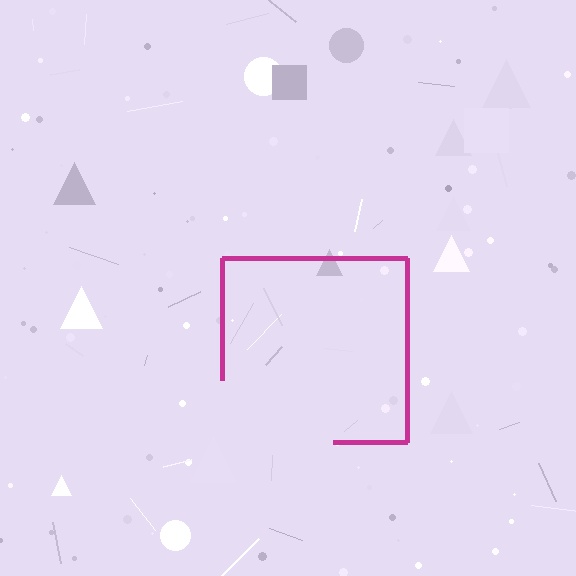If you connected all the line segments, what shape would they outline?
They would outline a square.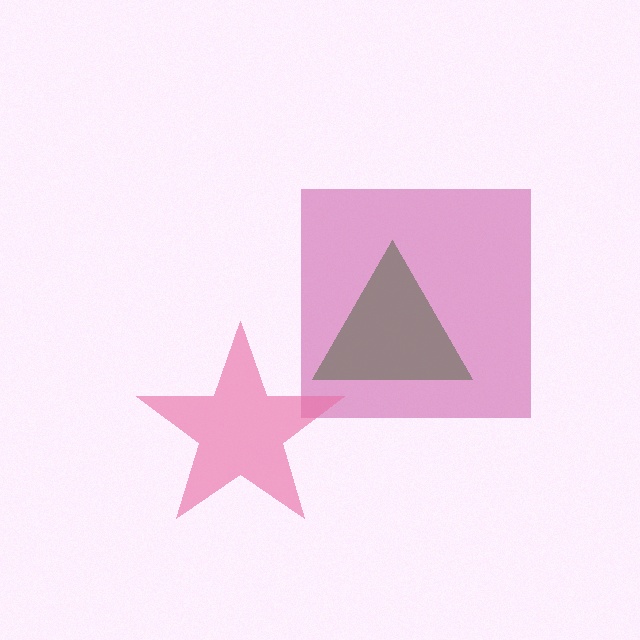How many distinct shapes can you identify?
There are 3 distinct shapes: a green triangle, a magenta square, a pink star.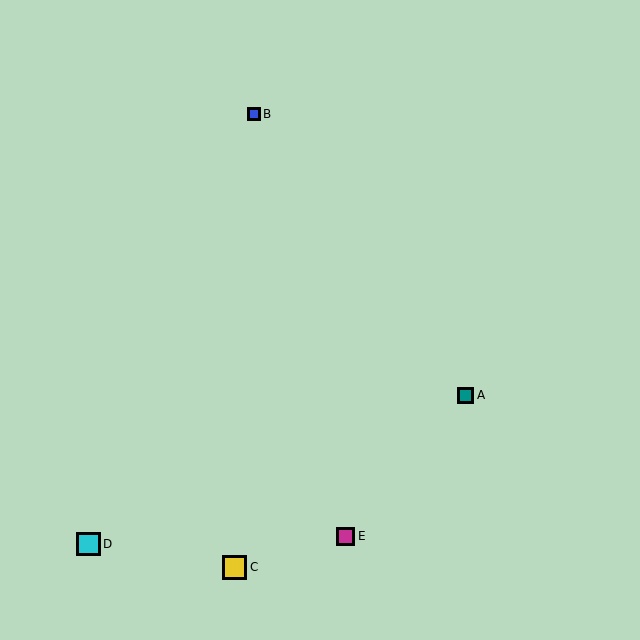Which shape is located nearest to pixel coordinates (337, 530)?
The magenta square (labeled E) at (346, 536) is nearest to that location.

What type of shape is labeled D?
Shape D is a cyan square.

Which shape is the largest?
The yellow square (labeled C) is the largest.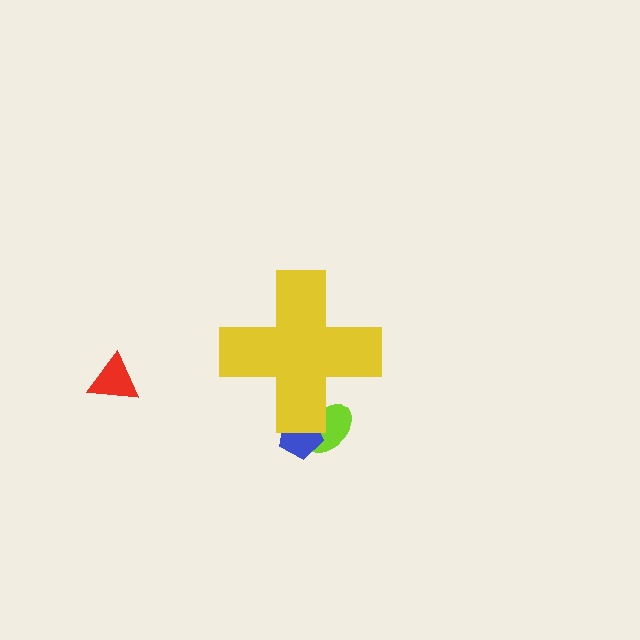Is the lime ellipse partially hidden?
Yes, the lime ellipse is partially hidden behind the yellow cross.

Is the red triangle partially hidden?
No, the red triangle is fully visible.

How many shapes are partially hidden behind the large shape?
2 shapes are partially hidden.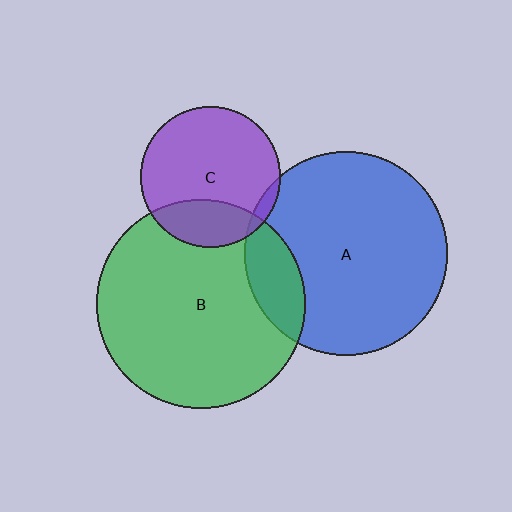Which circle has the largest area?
Circle B (green).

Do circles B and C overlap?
Yes.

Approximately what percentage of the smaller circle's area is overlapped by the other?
Approximately 25%.